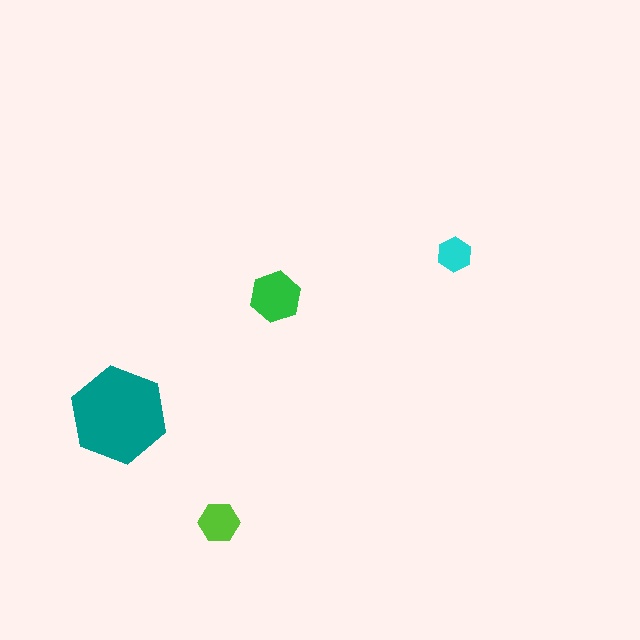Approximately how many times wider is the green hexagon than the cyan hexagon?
About 1.5 times wider.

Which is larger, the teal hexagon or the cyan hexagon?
The teal one.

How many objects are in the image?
There are 4 objects in the image.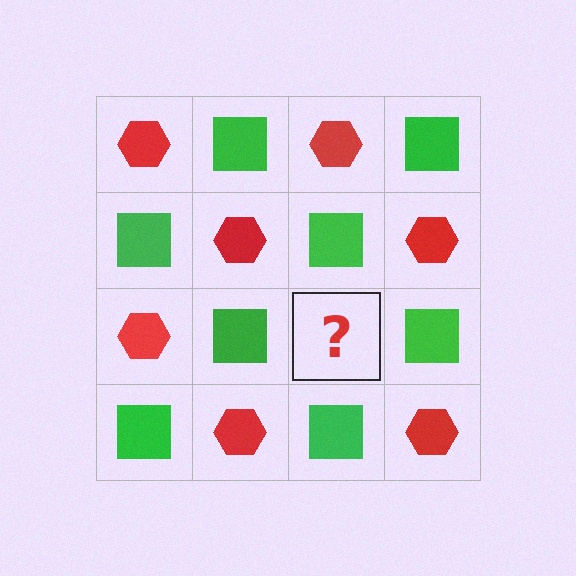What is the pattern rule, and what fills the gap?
The rule is that it alternates red hexagon and green square in a checkerboard pattern. The gap should be filled with a red hexagon.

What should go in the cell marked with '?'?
The missing cell should contain a red hexagon.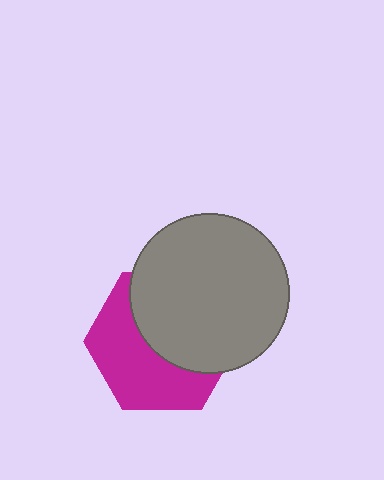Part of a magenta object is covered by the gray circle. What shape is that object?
It is a hexagon.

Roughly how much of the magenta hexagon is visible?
About half of it is visible (roughly 49%).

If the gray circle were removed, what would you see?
You would see the complete magenta hexagon.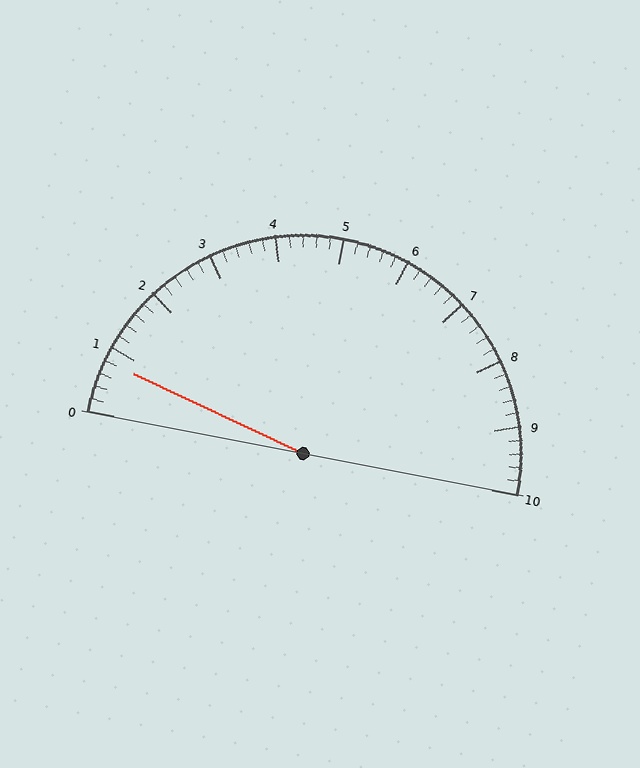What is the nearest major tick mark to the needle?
The nearest major tick mark is 1.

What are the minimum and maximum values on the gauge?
The gauge ranges from 0 to 10.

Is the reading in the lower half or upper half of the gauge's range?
The reading is in the lower half of the range (0 to 10).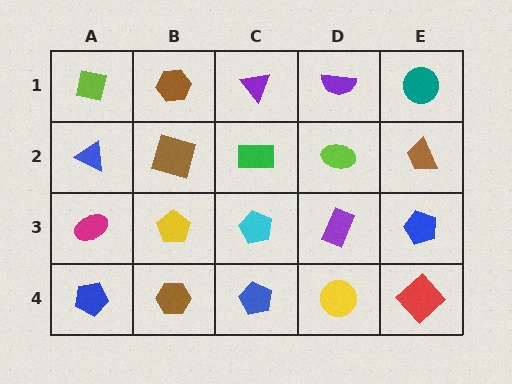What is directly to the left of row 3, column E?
A purple rectangle.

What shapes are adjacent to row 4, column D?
A purple rectangle (row 3, column D), a blue pentagon (row 4, column C), a red diamond (row 4, column E).